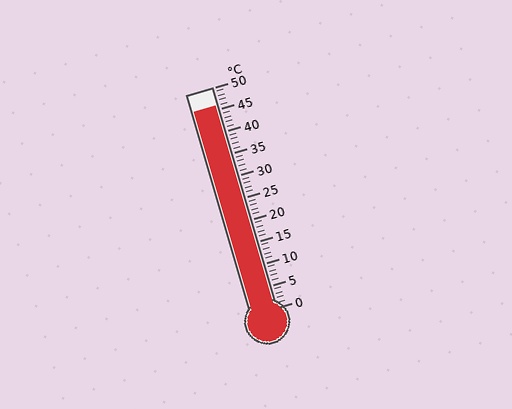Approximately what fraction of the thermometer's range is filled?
The thermometer is filled to approximately 90% of its range.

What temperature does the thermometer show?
The thermometer shows approximately 46°C.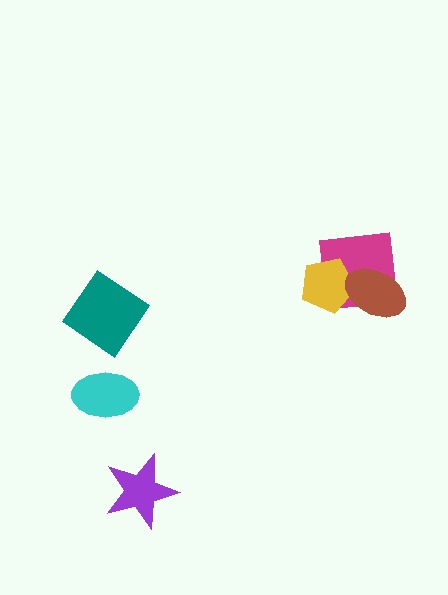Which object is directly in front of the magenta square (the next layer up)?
The yellow pentagon is directly in front of the magenta square.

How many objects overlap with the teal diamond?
0 objects overlap with the teal diamond.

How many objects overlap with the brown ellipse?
2 objects overlap with the brown ellipse.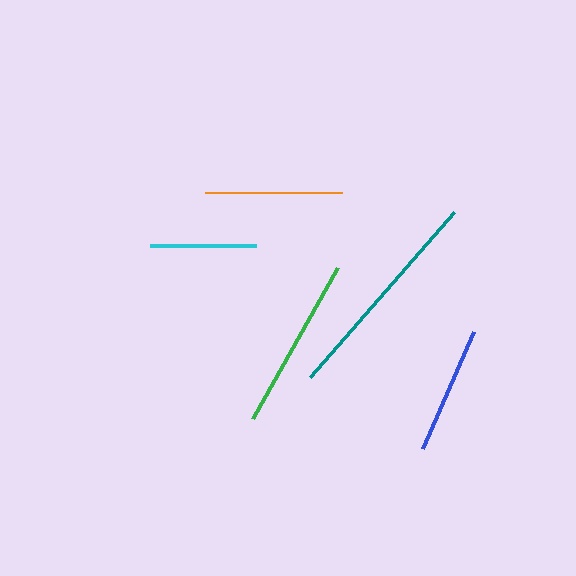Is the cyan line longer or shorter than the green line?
The green line is longer than the cyan line.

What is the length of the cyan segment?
The cyan segment is approximately 106 pixels long.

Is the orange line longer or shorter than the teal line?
The teal line is longer than the orange line.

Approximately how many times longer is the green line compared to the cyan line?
The green line is approximately 1.6 times the length of the cyan line.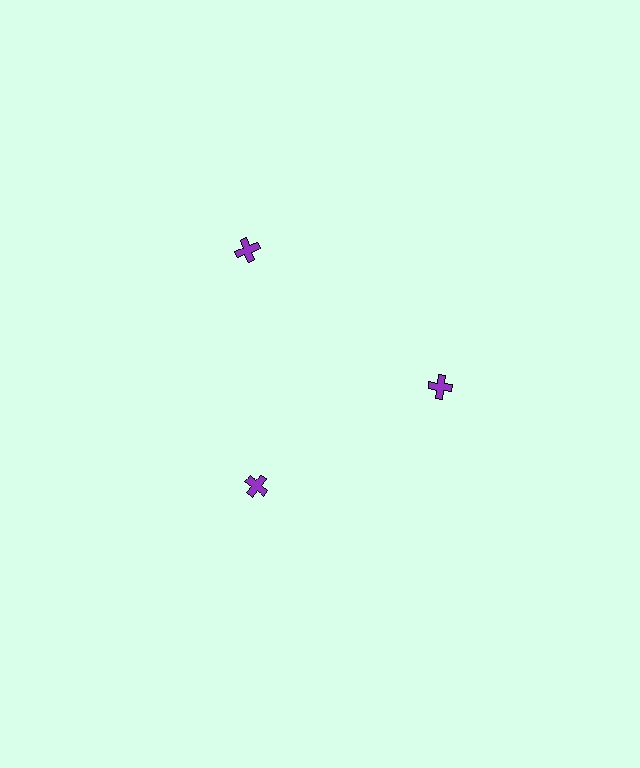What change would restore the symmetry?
The symmetry would be restored by moving it inward, back onto the ring so that all 3 crosses sit at equal angles and equal distance from the center.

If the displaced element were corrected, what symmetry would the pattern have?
It would have 3-fold rotational symmetry — the pattern would map onto itself every 120 degrees.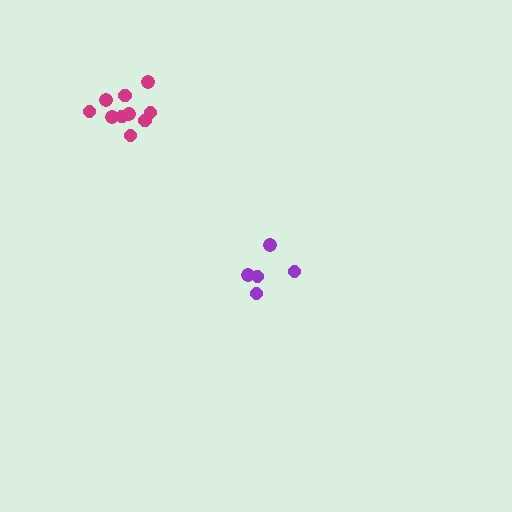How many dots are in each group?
Group 1: 5 dots, Group 2: 10 dots (15 total).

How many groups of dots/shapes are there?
There are 2 groups.